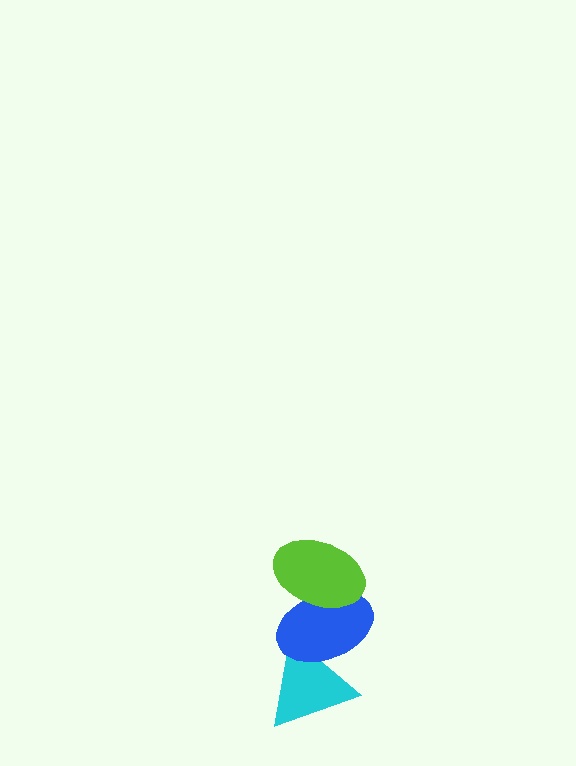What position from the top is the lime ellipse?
The lime ellipse is 1st from the top.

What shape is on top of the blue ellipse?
The lime ellipse is on top of the blue ellipse.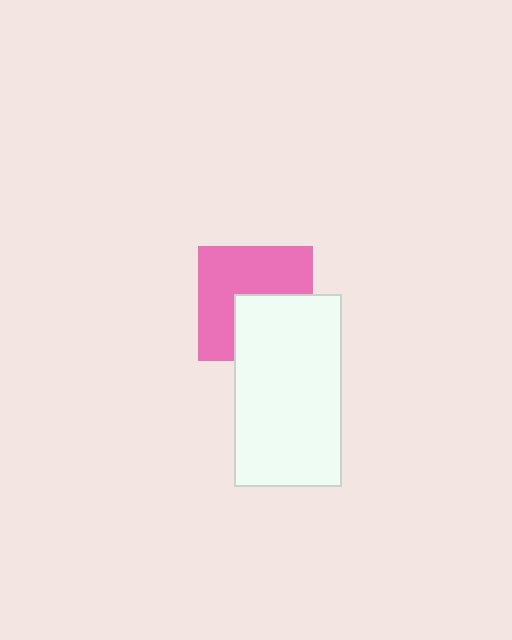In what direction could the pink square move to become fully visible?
The pink square could move toward the upper-left. That would shift it out from behind the white rectangle entirely.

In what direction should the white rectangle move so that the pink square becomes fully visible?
The white rectangle should move toward the lower-right. That is the shortest direction to clear the overlap and leave the pink square fully visible.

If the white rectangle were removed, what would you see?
You would see the complete pink square.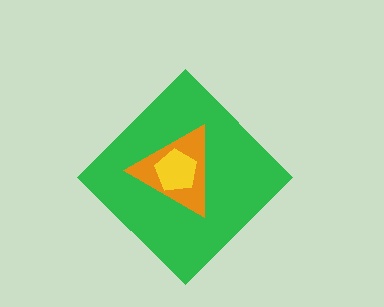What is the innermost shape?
The yellow pentagon.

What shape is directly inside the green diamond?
The orange triangle.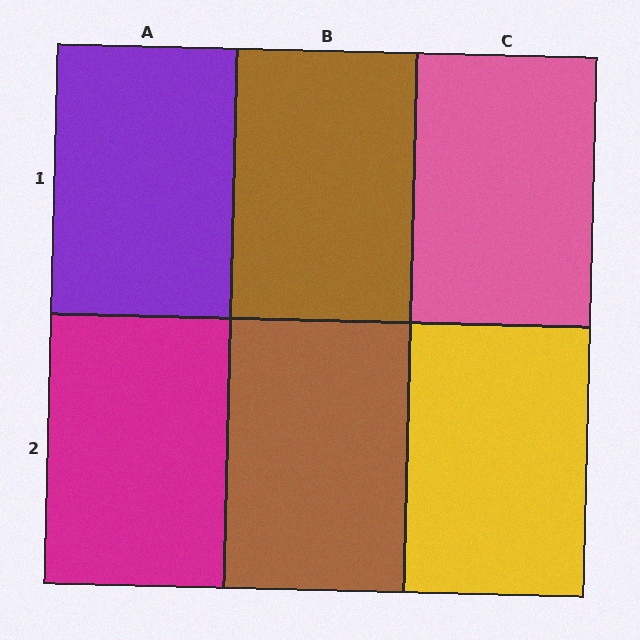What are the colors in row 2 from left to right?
Magenta, brown, yellow.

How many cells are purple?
1 cell is purple.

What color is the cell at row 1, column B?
Brown.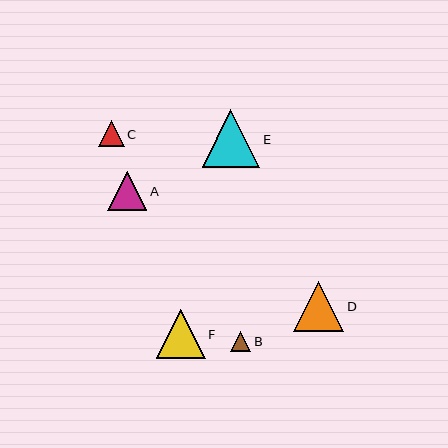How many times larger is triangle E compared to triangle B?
Triangle E is approximately 2.9 times the size of triangle B.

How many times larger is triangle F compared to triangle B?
Triangle F is approximately 2.4 times the size of triangle B.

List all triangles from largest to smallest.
From largest to smallest: E, D, F, A, C, B.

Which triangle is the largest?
Triangle E is the largest with a size of approximately 58 pixels.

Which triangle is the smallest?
Triangle B is the smallest with a size of approximately 20 pixels.